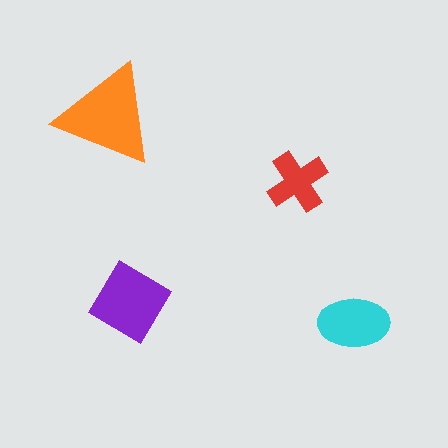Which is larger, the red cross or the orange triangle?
The orange triangle.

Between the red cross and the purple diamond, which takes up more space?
The purple diamond.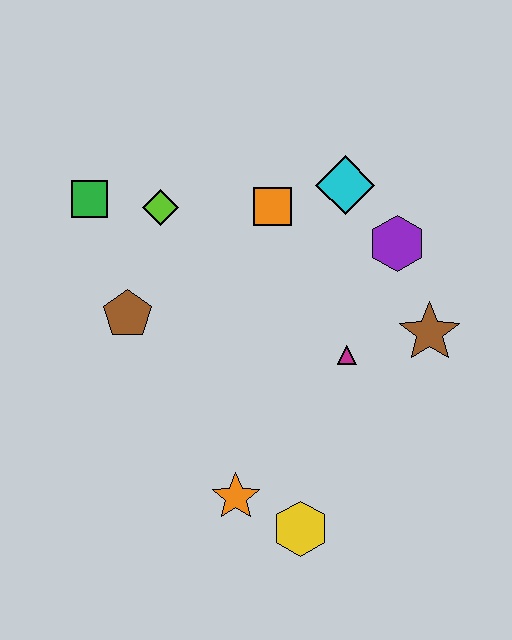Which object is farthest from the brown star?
The green square is farthest from the brown star.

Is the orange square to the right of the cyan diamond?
No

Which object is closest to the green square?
The lime diamond is closest to the green square.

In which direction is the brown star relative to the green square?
The brown star is to the right of the green square.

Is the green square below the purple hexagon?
No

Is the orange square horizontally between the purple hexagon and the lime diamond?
Yes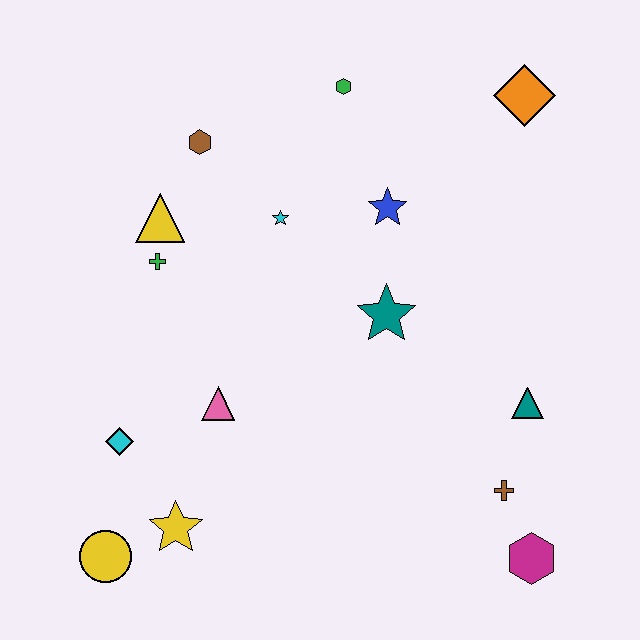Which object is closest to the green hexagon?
The blue star is closest to the green hexagon.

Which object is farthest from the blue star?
The yellow circle is farthest from the blue star.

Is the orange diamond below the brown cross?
No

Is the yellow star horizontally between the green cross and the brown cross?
Yes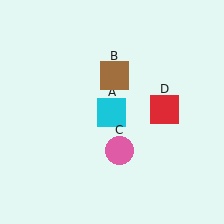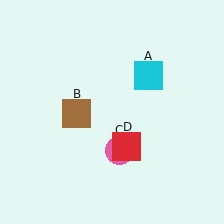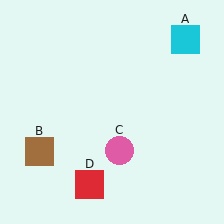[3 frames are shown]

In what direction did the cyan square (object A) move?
The cyan square (object A) moved up and to the right.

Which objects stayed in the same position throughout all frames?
Pink circle (object C) remained stationary.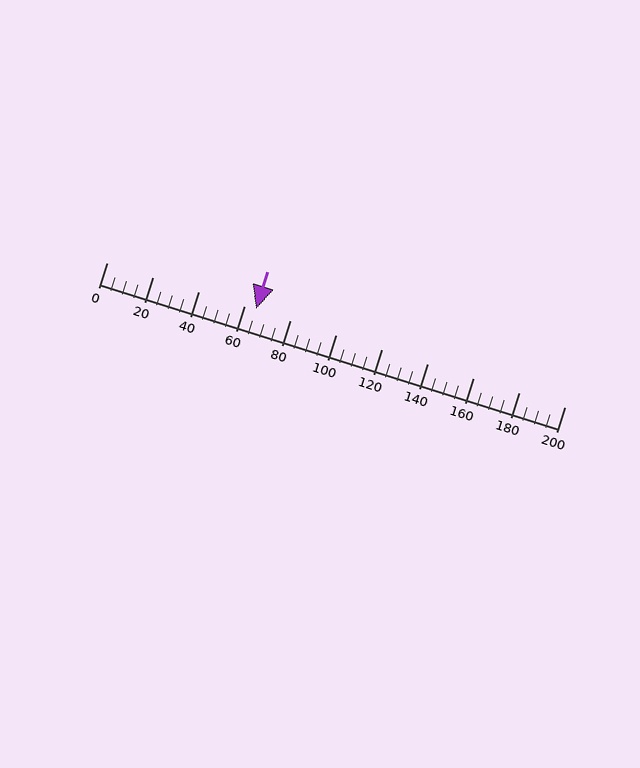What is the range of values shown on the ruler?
The ruler shows values from 0 to 200.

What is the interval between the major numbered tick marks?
The major tick marks are spaced 20 units apart.